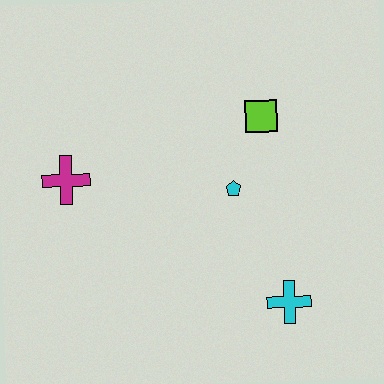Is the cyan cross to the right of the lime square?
Yes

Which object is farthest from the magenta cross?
The cyan cross is farthest from the magenta cross.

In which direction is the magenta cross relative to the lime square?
The magenta cross is to the left of the lime square.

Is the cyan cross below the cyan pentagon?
Yes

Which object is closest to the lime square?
The cyan pentagon is closest to the lime square.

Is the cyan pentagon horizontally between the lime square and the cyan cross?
No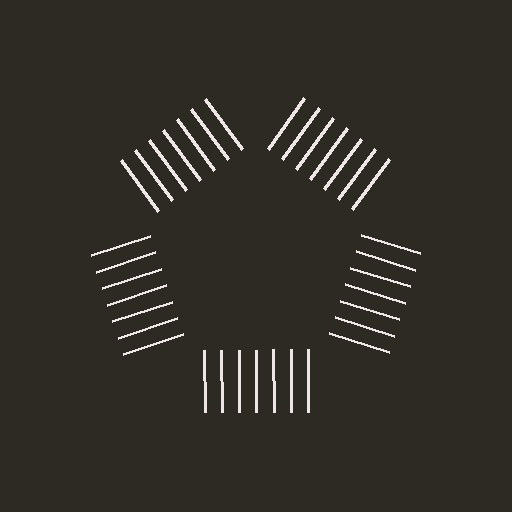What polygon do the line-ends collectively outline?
An illusory pentagon — the line segments terminate on its edges but no continuous stroke is drawn.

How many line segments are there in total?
35 — 7 along each of the 5 edges.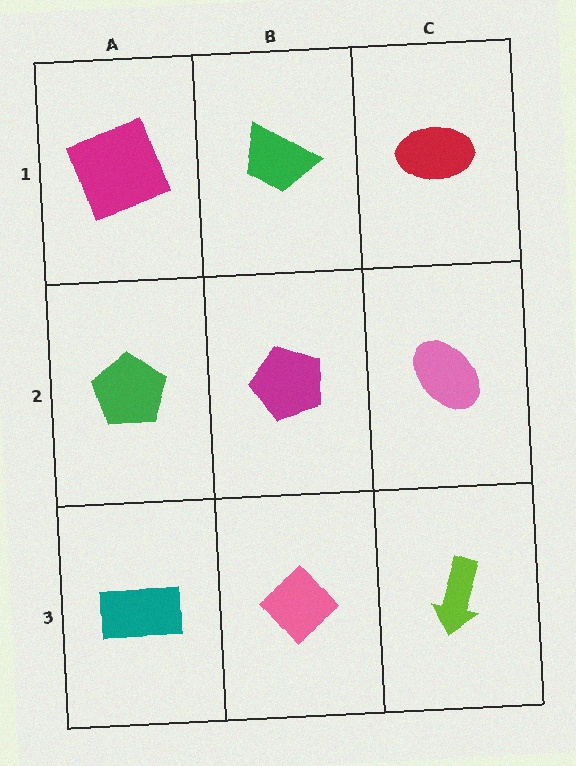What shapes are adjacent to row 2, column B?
A green trapezoid (row 1, column B), a pink diamond (row 3, column B), a green pentagon (row 2, column A), a pink ellipse (row 2, column C).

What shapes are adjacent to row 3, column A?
A green pentagon (row 2, column A), a pink diamond (row 3, column B).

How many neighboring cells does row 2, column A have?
3.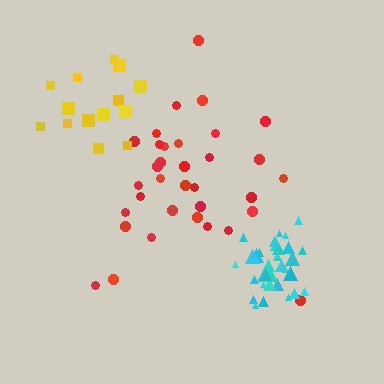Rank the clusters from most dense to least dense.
cyan, red, yellow.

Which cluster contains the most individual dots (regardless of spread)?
Red (34).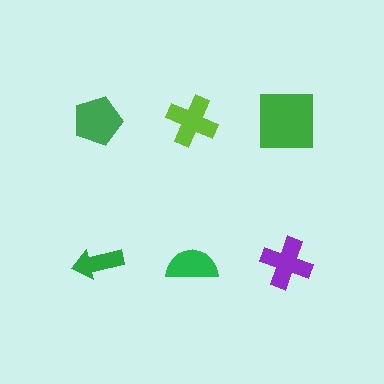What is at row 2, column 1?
A green arrow.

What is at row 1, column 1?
A green pentagon.